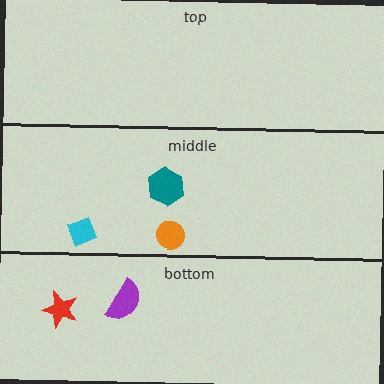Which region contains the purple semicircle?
The bottom region.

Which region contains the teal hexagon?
The middle region.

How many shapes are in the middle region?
3.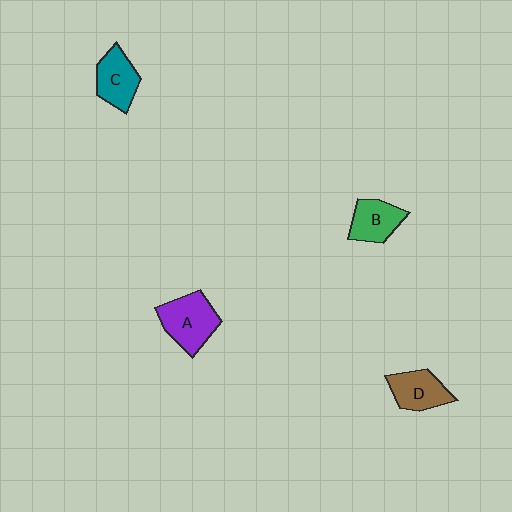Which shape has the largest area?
Shape A (purple).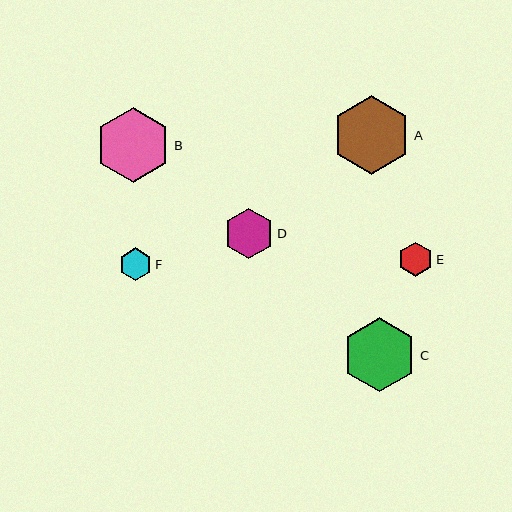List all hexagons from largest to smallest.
From largest to smallest: A, B, C, D, E, F.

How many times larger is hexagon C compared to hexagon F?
Hexagon C is approximately 2.2 times the size of hexagon F.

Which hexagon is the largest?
Hexagon A is the largest with a size of approximately 78 pixels.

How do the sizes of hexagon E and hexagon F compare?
Hexagon E and hexagon F are approximately the same size.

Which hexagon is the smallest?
Hexagon F is the smallest with a size of approximately 33 pixels.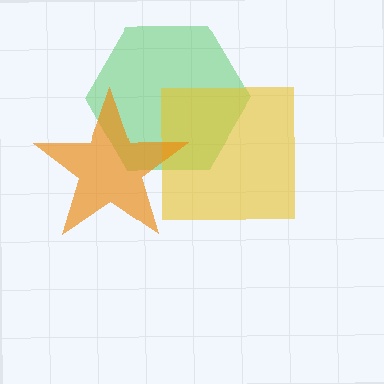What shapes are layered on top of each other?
The layered shapes are: a green hexagon, a yellow square, an orange star.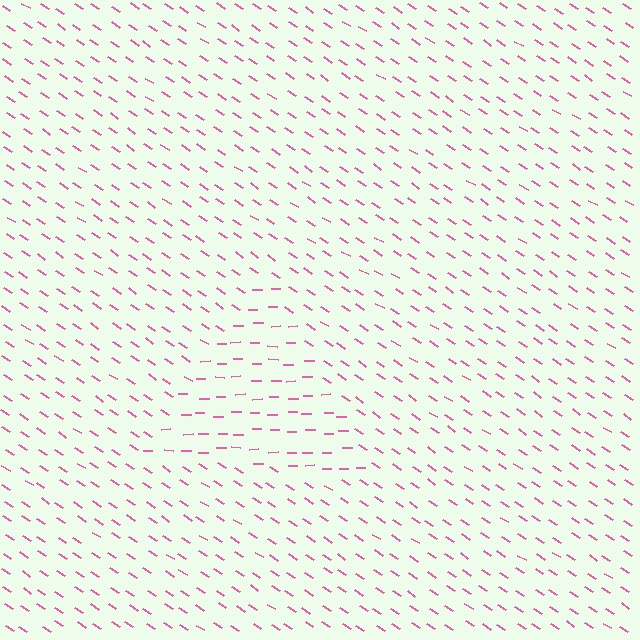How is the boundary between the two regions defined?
The boundary is defined purely by a change in line orientation (approximately 34 degrees difference). All lines are the same color and thickness.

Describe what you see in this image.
The image is filled with small pink line segments. A triangle region in the image has lines oriented differently from the surrounding lines, creating a visible texture boundary.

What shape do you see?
I see a triangle.